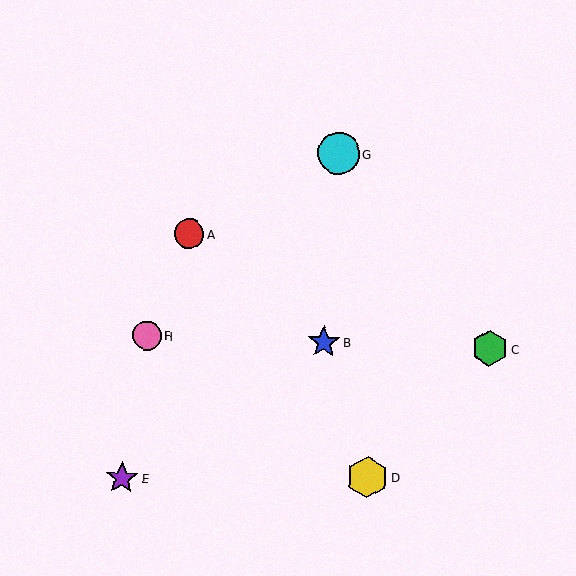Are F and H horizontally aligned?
Yes, both are at y≈336.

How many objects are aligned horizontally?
4 objects (B, C, F, H) are aligned horizontally.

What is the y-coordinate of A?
Object A is at y≈234.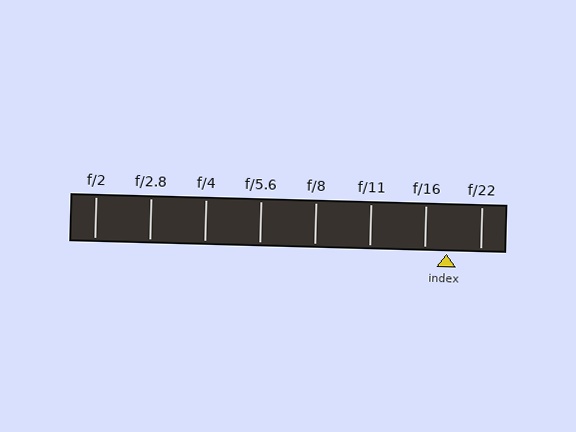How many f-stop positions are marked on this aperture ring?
There are 8 f-stop positions marked.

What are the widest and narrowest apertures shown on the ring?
The widest aperture shown is f/2 and the narrowest is f/22.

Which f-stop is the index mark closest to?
The index mark is closest to f/16.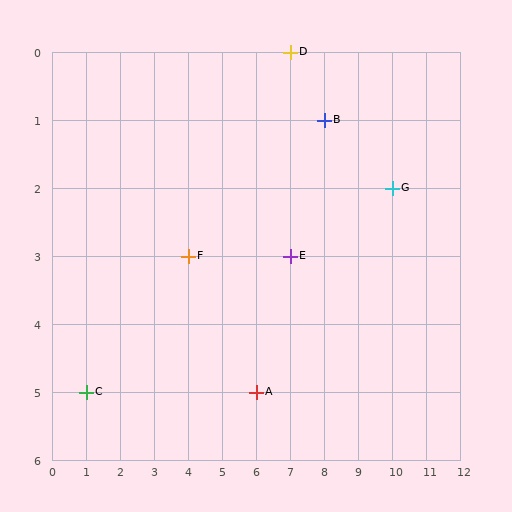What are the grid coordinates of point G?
Point G is at grid coordinates (10, 2).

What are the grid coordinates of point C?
Point C is at grid coordinates (1, 5).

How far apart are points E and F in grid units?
Points E and F are 3 columns apart.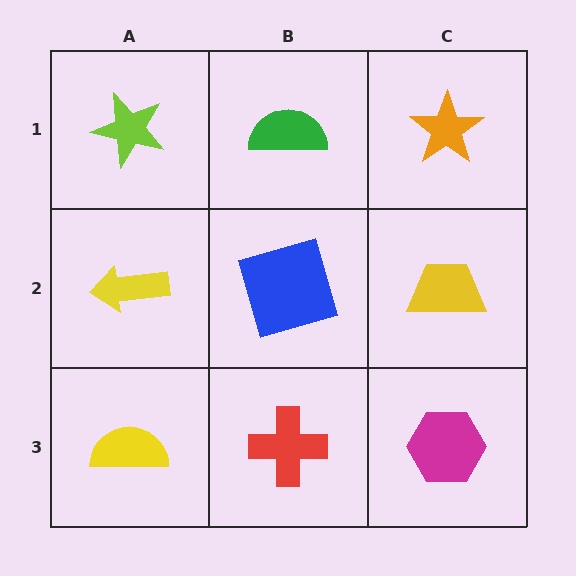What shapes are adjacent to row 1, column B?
A blue square (row 2, column B), a lime star (row 1, column A), an orange star (row 1, column C).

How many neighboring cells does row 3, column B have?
3.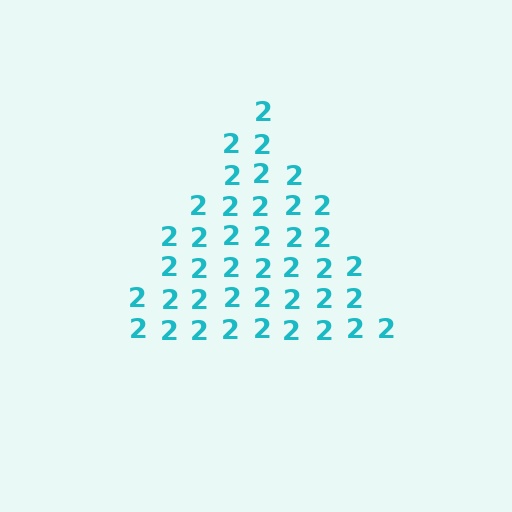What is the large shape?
The large shape is a triangle.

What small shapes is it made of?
It is made of small digit 2's.